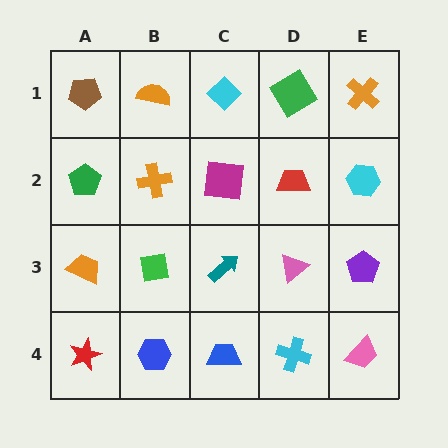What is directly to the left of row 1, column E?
A green diamond.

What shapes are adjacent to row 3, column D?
A red trapezoid (row 2, column D), a cyan cross (row 4, column D), a teal arrow (row 3, column C), a purple pentagon (row 3, column E).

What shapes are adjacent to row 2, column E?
An orange cross (row 1, column E), a purple pentagon (row 3, column E), a red trapezoid (row 2, column D).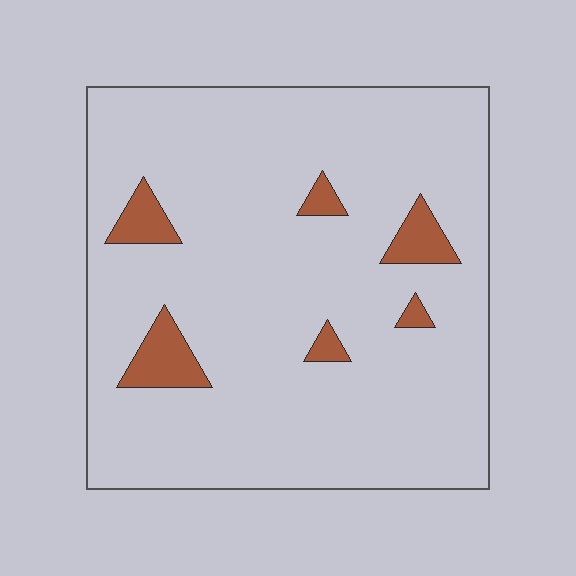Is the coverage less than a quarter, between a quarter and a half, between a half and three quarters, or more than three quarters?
Less than a quarter.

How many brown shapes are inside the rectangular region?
6.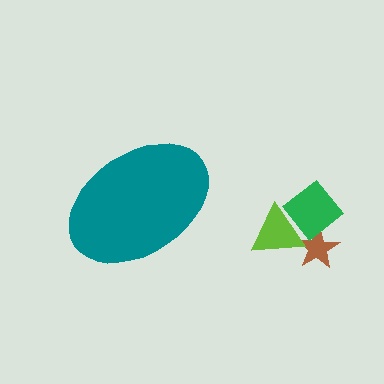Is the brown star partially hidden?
No, the brown star is fully visible.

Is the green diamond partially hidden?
No, the green diamond is fully visible.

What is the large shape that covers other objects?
A teal ellipse.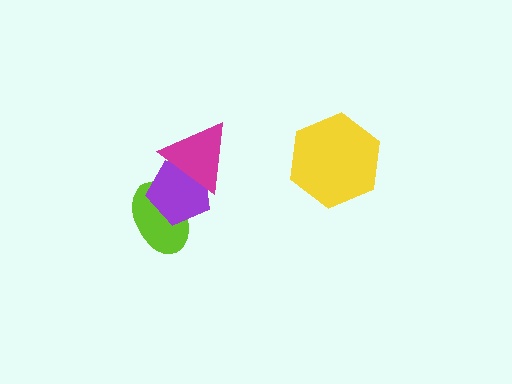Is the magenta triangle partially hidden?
No, no other shape covers it.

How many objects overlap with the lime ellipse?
1 object overlaps with the lime ellipse.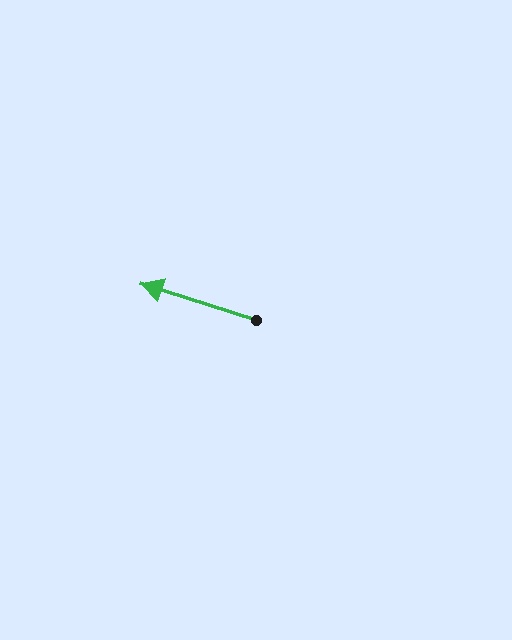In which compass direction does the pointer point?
West.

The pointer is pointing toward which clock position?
Roughly 10 o'clock.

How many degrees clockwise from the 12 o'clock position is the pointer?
Approximately 288 degrees.